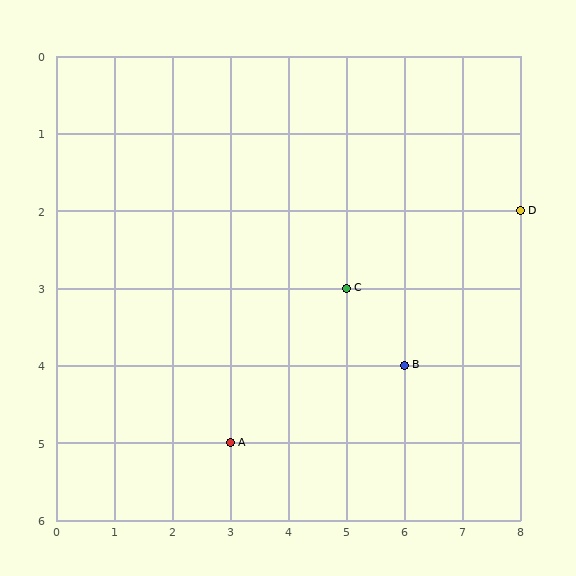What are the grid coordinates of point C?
Point C is at grid coordinates (5, 3).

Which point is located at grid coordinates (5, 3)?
Point C is at (5, 3).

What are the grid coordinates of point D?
Point D is at grid coordinates (8, 2).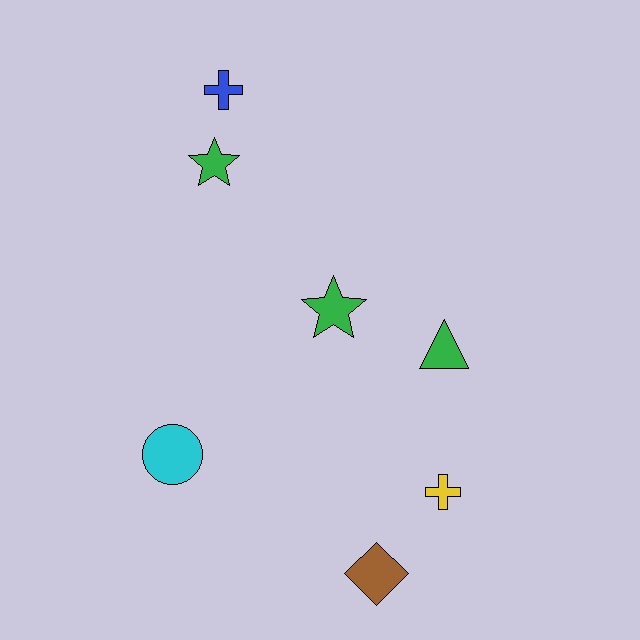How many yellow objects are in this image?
There is 1 yellow object.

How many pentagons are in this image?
There are no pentagons.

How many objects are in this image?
There are 7 objects.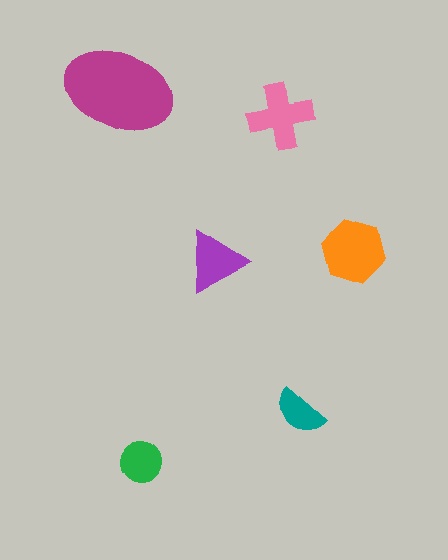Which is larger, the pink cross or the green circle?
The pink cross.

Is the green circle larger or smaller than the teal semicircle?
Larger.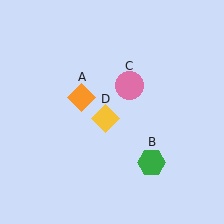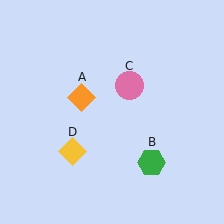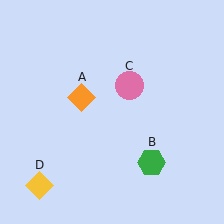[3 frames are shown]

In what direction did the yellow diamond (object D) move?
The yellow diamond (object D) moved down and to the left.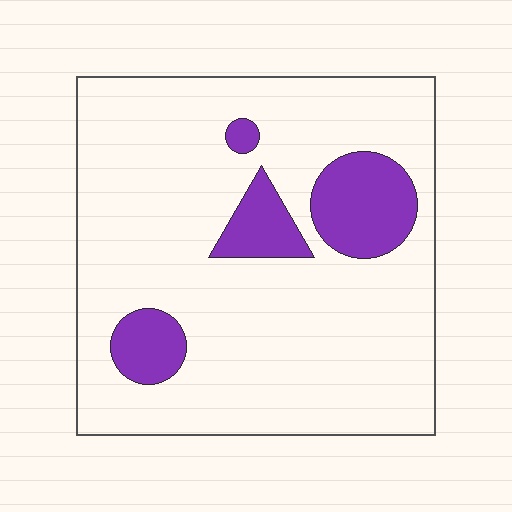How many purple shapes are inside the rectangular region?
4.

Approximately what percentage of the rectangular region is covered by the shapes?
Approximately 15%.